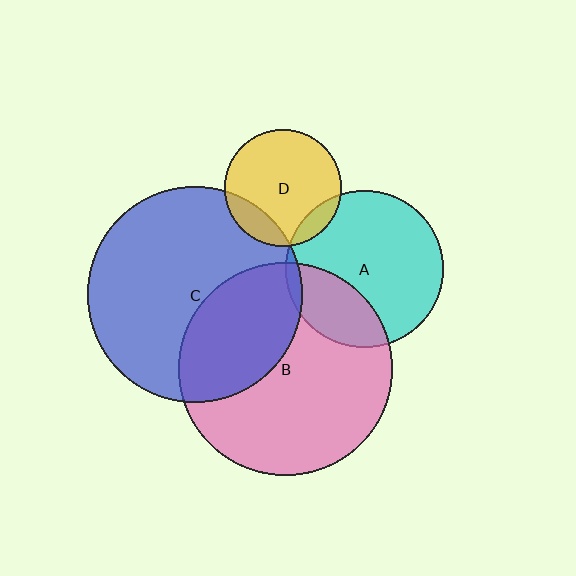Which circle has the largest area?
Circle C (blue).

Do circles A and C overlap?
Yes.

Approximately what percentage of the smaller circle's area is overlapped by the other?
Approximately 5%.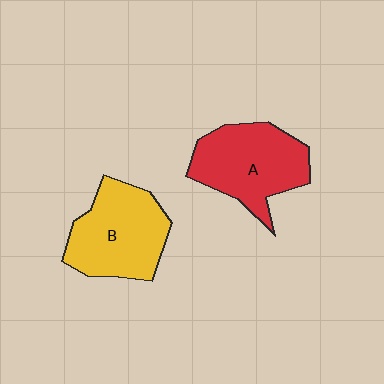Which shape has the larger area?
Shape A (red).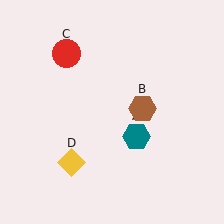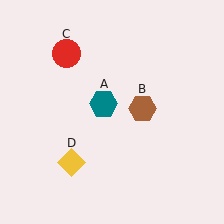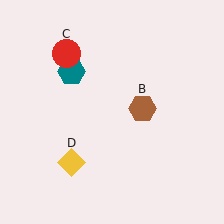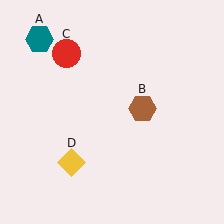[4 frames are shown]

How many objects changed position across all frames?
1 object changed position: teal hexagon (object A).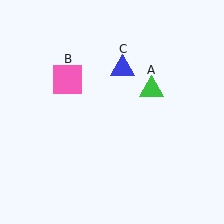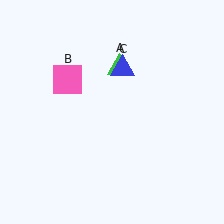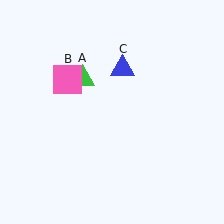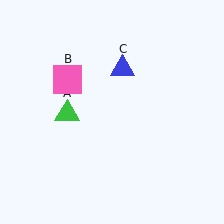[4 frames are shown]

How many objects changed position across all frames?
1 object changed position: green triangle (object A).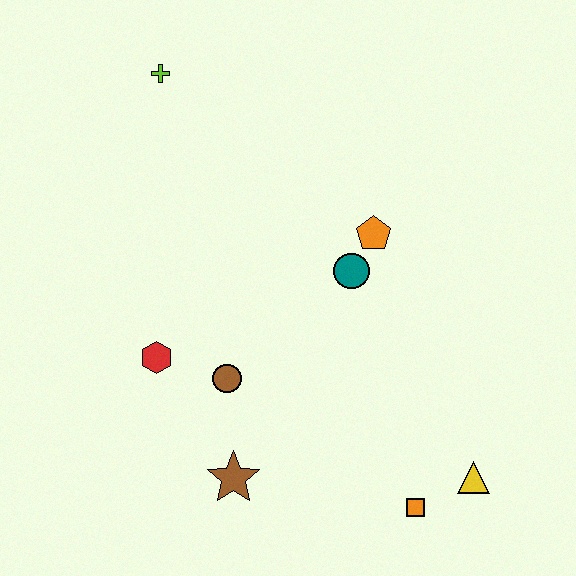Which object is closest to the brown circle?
The red hexagon is closest to the brown circle.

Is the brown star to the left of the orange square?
Yes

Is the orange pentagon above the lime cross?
No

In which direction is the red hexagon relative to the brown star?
The red hexagon is above the brown star.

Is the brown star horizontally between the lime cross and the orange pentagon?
Yes